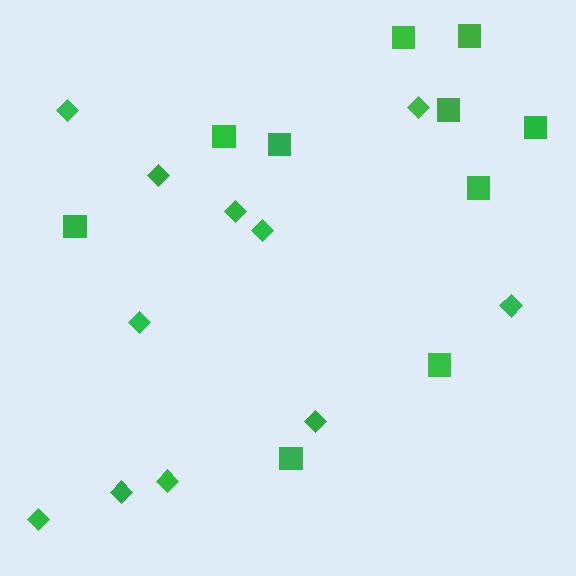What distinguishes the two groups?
There are 2 groups: one group of diamonds (11) and one group of squares (10).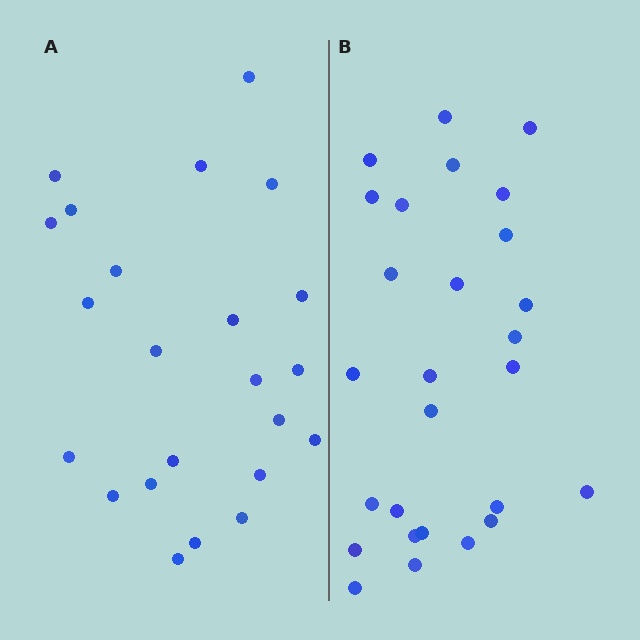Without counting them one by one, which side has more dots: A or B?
Region B (the right region) has more dots.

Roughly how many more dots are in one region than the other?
Region B has about 4 more dots than region A.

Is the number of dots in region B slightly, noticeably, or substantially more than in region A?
Region B has only slightly more — the two regions are fairly close. The ratio is roughly 1.2 to 1.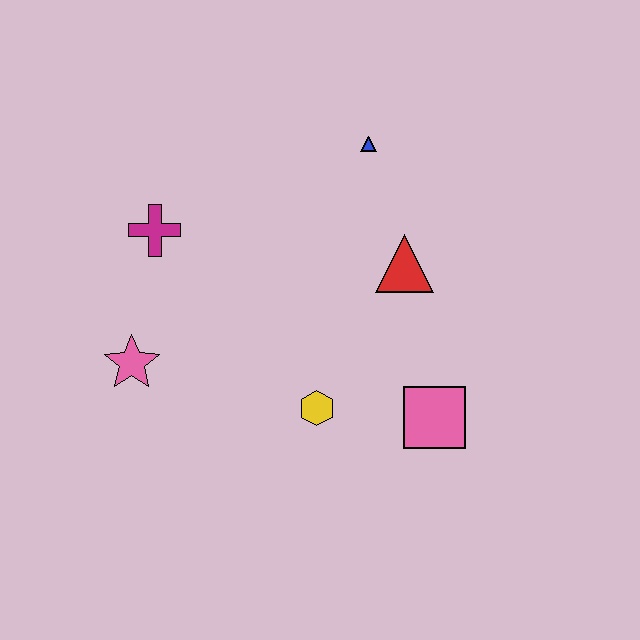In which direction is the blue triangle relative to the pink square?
The blue triangle is above the pink square.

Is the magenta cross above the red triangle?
Yes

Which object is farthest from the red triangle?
The pink star is farthest from the red triangle.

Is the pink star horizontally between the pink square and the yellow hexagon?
No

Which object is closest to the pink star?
The magenta cross is closest to the pink star.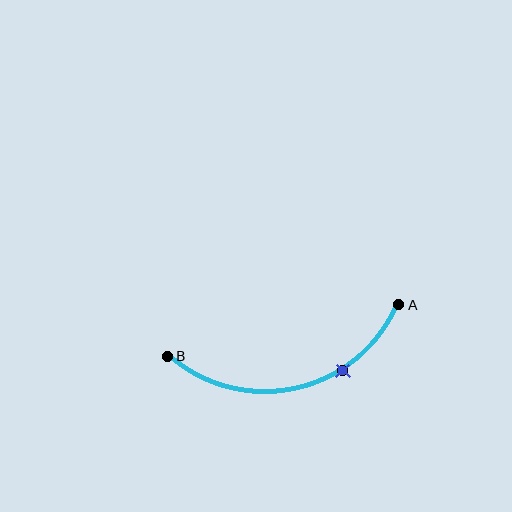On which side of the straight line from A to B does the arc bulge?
The arc bulges below the straight line connecting A and B.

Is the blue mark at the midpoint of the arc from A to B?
No. The blue mark lies on the arc but is closer to endpoint A. The arc midpoint would be at the point on the curve equidistant along the arc from both A and B.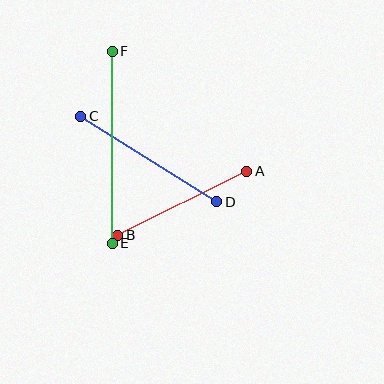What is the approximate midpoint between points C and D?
The midpoint is at approximately (149, 159) pixels.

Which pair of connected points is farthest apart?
Points E and F are farthest apart.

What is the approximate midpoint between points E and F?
The midpoint is at approximately (112, 147) pixels.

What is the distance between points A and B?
The distance is approximately 144 pixels.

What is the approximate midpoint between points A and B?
The midpoint is at approximately (182, 203) pixels.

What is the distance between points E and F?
The distance is approximately 192 pixels.